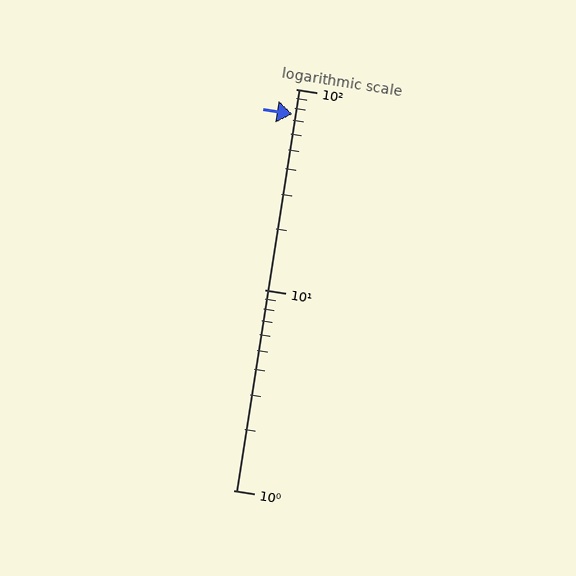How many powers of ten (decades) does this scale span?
The scale spans 2 decades, from 1 to 100.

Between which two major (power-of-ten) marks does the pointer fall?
The pointer is between 10 and 100.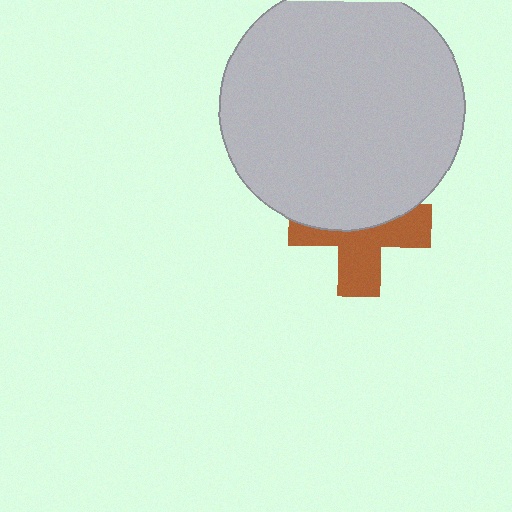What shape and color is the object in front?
The object in front is a light gray circle.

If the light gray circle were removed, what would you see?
You would see the complete brown cross.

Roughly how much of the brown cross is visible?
About half of it is visible (roughly 53%).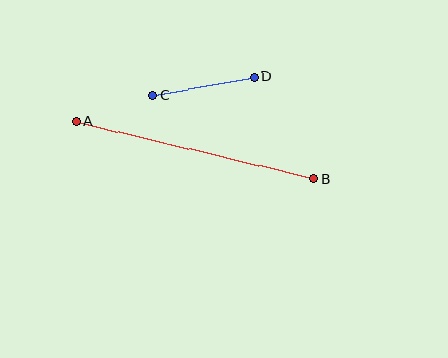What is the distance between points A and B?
The distance is approximately 244 pixels.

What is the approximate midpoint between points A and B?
The midpoint is at approximately (195, 150) pixels.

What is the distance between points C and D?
The distance is approximately 103 pixels.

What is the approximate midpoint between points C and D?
The midpoint is at approximately (203, 86) pixels.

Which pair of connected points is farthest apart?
Points A and B are farthest apart.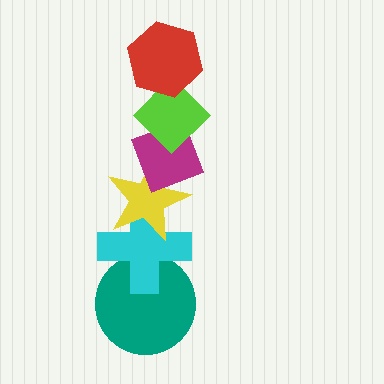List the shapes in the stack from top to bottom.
From top to bottom: the red hexagon, the lime diamond, the magenta diamond, the yellow star, the cyan cross, the teal circle.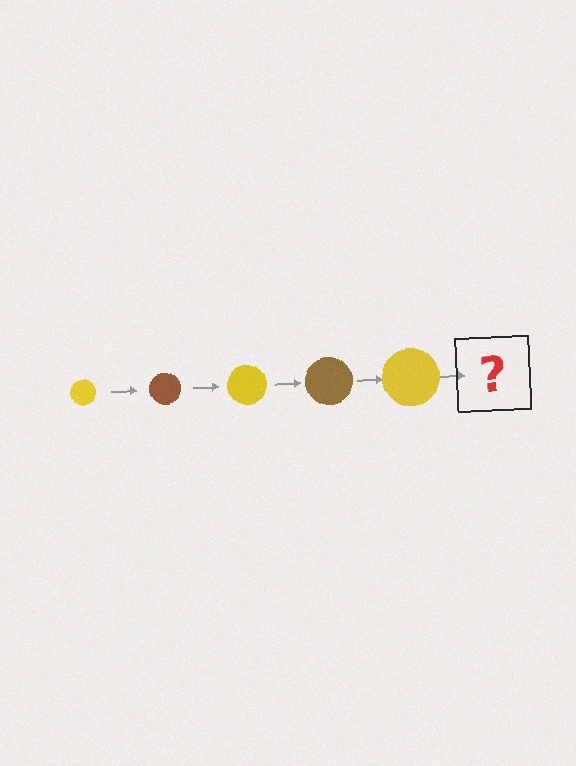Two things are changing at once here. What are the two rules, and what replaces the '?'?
The two rules are that the circle grows larger each step and the color cycles through yellow and brown. The '?' should be a brown circle, larger than the previous one.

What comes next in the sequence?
The next element should be a brown circle, larger than the previous one.